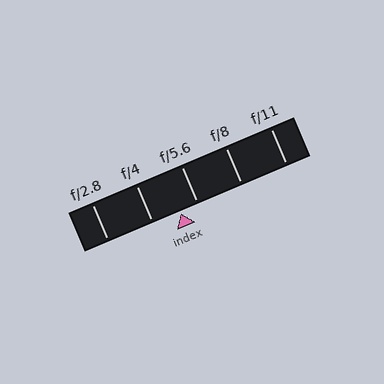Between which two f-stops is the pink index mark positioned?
The index mark is between f/4 and f/5.6.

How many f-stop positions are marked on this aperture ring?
There are 5 f-stop positions marked.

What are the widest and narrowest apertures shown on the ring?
The widest aperture shown is f/2.8 and the narrowest is f/11.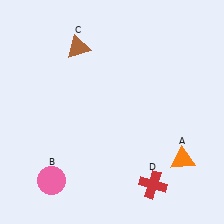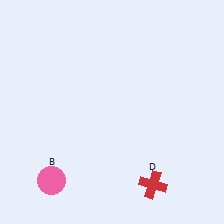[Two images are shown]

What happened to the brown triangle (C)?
The brown triangle (C) was removed in Image 2. It was in the top-left area of Image 1.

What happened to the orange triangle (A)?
The orange triangle (A) was removed in Image 2. It was in the bottom-right area of Image 1.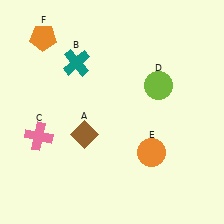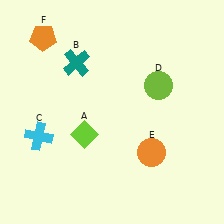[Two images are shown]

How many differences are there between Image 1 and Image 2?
There are 2 differences between the two images.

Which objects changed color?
A changed from brown to lime. C changed from pink to cyan.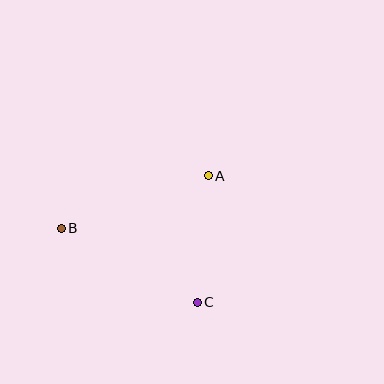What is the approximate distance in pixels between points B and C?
The distance between B and C is approximately 154 pixels.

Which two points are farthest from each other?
Points A and B are farthest from each other.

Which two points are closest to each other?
Points A and C are closest to each other.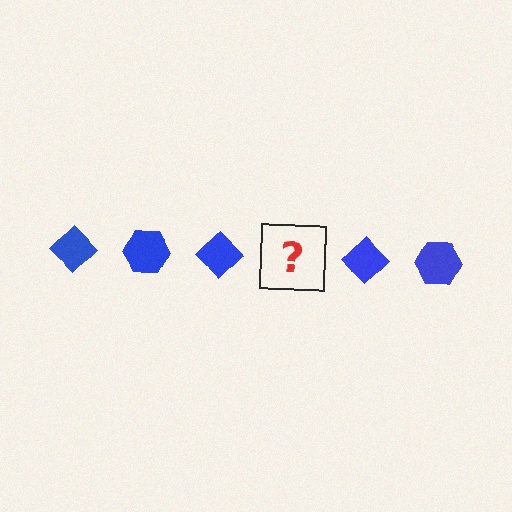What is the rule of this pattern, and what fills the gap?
The rule is that the pattern cycles through diamond, hexagon shapes in blue. The gap should be filled with a blue hexagon.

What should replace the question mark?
The question mark should be replaced with a blue hexagon.